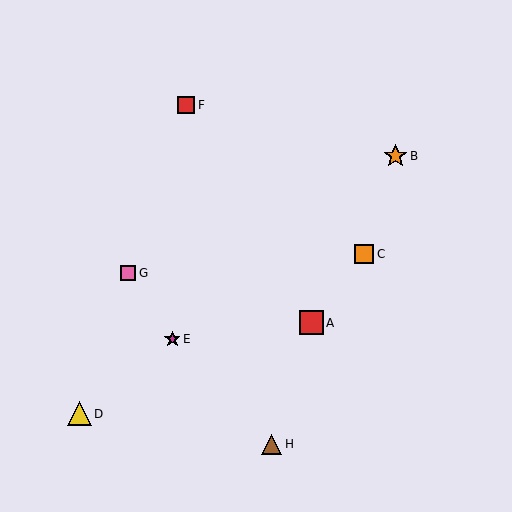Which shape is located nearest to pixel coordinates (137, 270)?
The pink square (labeled G) at (128, 273) is nearest to that location.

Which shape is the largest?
The red square (labeled A) is the largest.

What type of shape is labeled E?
Shape E is a magenta star.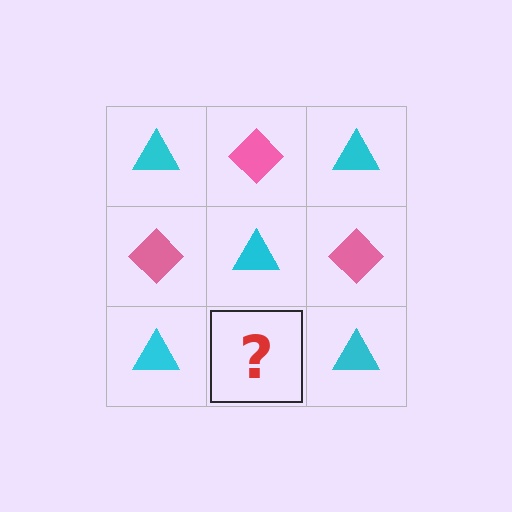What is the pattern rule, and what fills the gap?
The rule is that it alternates cyan triangle and pink diamond in a checkerboard pattern. The gap should be filled with a pink diamond.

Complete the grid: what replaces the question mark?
The question mark should be replaced with a pink diamond.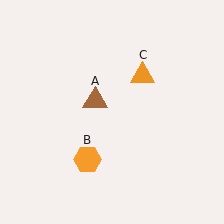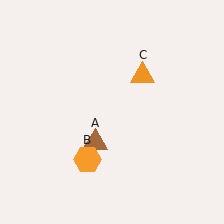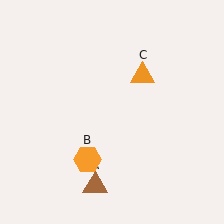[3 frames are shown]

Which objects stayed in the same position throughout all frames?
Orange hexagon (object B) and orange triangle (object C) remained stationary.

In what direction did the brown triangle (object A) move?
The brown triangle (object A) moved down.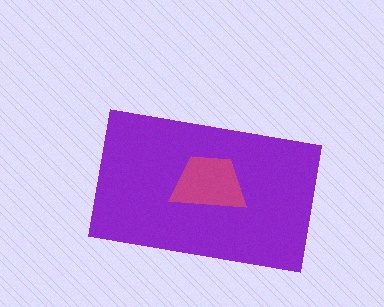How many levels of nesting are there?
2.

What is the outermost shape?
The purple rectangle.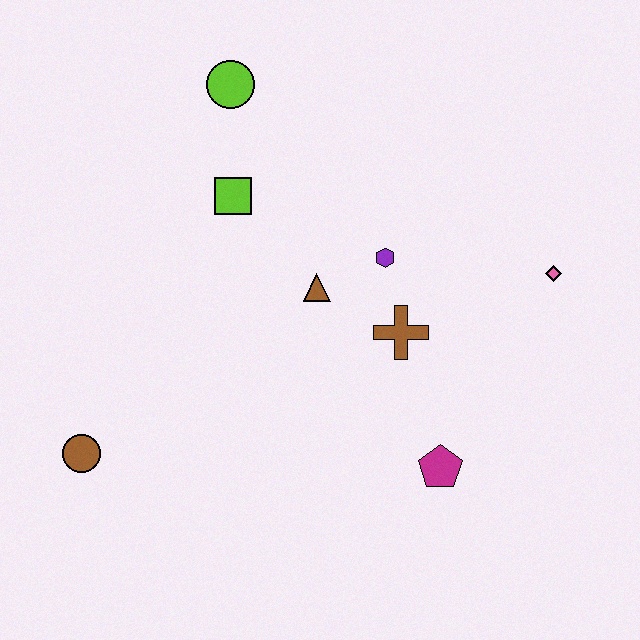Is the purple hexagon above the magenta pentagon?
Yes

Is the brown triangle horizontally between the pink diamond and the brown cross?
No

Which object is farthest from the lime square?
The magenta pentagon is farthest from the lime square.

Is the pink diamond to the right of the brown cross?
Yes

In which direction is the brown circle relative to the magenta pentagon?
The brown circle is to the left of the magenta pentagon.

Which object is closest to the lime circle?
The lime square is closest to the lime circle.